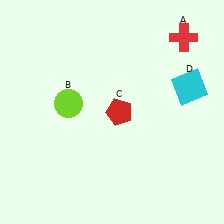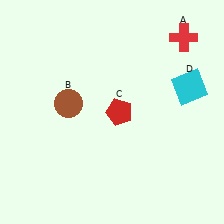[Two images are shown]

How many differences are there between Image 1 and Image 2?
There is 1 difference between the two images.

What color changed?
The circle (B) changed from lime in Image 1 to brown in Image 2.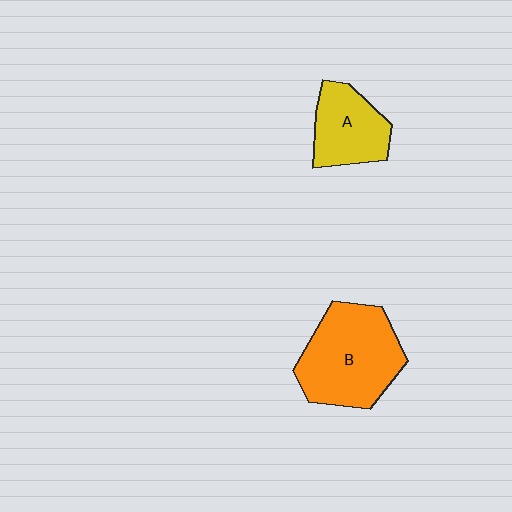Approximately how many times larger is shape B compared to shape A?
Approximately 1.6 times.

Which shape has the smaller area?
Shape A (yellow).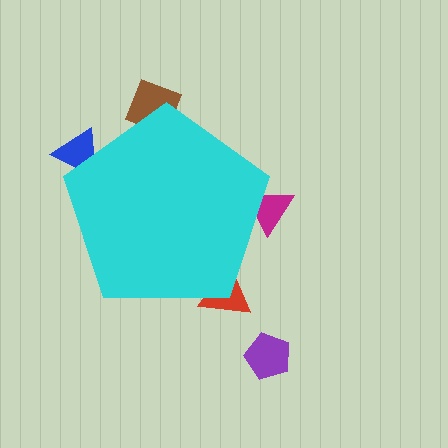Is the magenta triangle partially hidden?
Yes, the magenta triangle is partially hidden behind the cyan pentagon.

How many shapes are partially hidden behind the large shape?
4 shapes are partially hidden.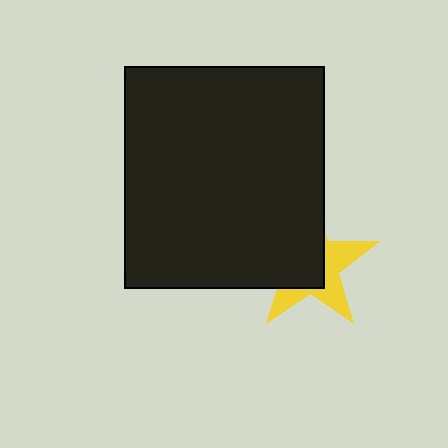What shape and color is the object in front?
The object in front is a black rectangle.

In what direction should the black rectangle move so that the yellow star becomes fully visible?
The black rectangle should move toward the upper-left. That is the shortest direction to clear the overlap and leave the yellow star fully visible.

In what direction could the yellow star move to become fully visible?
The yellow star could move toward the lower-right. That would shift it out from behind the black rectangle entirely.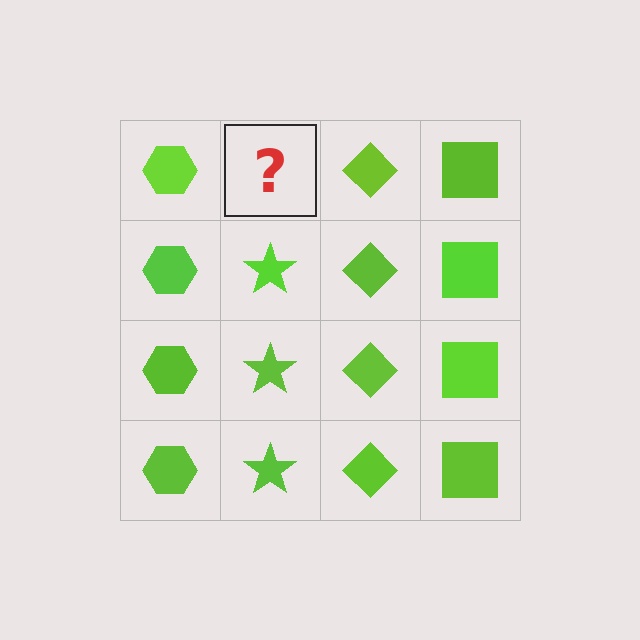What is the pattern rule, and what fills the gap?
The rule is that each column has a consistent shape. The gap should be filled with a lime star.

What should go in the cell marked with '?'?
The missing cell should contain a lime star.